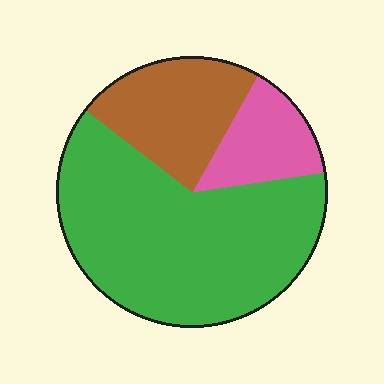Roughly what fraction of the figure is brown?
Brown takes up about one quarter (1/4) of the figure.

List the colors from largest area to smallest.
From largest to smallest: green, brown, pink.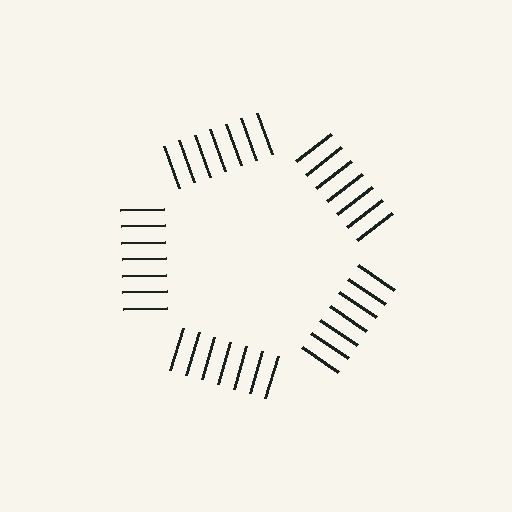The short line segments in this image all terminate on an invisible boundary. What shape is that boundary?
An illusory pentagon — the line segments terminate on its edges but no continuous stroke is drawn.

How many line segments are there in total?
35 — 7 along each of the 5 edges.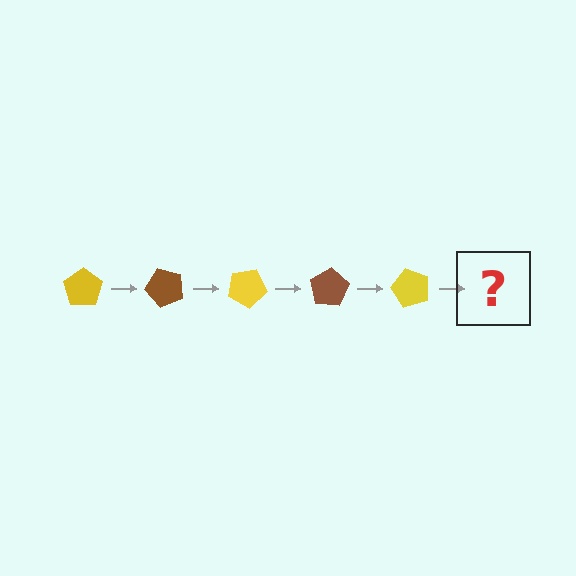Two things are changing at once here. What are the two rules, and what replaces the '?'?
The two rules are that it rotates 50 degrees each step and the color cycles through yellow and brown. The '?' should be a brown pentagon, rotated 250 degrees from the start.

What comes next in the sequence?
The next element should be a brown pentagon, rotated 250 degrees from the start.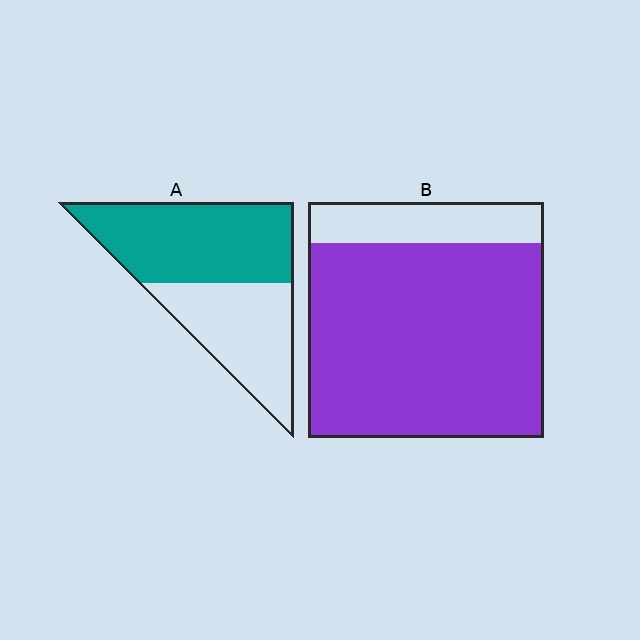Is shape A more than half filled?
Yes.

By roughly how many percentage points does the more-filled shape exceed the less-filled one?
By roughly 25 percentage points (B over A).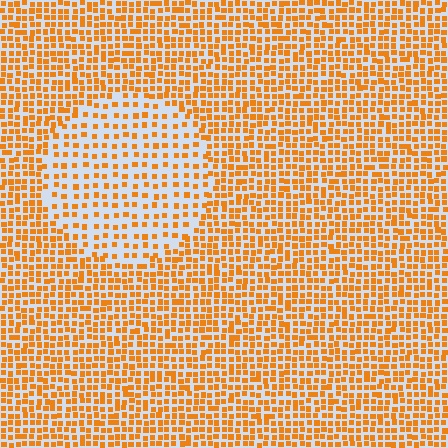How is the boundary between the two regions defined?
The boundary is defined by a change in element density (approximately 2.0x ratio). All elements are the same color, size, and shape.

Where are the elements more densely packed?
The elements are more densely packed outside the circle boundary.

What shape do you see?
I see a circle.